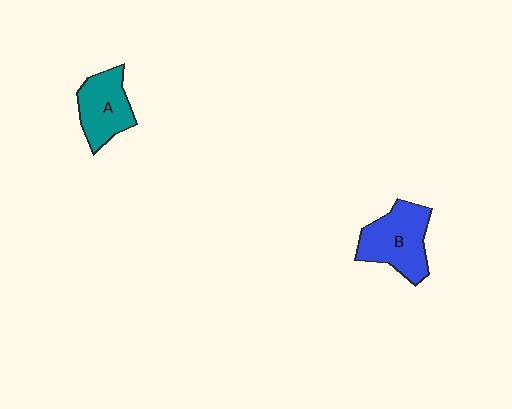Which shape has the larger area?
Shape B (blue).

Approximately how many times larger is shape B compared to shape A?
Approximately 1.2 times.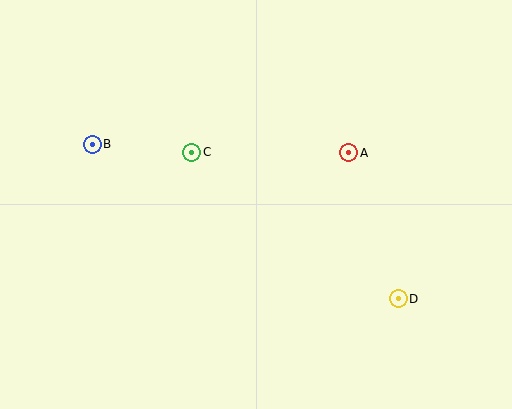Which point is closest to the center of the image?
Point C at (192, 152) is closest to the center.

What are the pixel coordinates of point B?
Point B is at (92, 144).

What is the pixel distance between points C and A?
The distance between C and A is 157 pixels.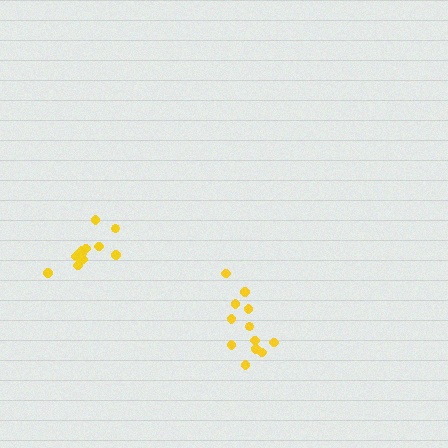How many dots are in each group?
Group 1: 12 dots, Group 2: 12 dots (24 total).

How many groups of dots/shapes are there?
There are 2 groups.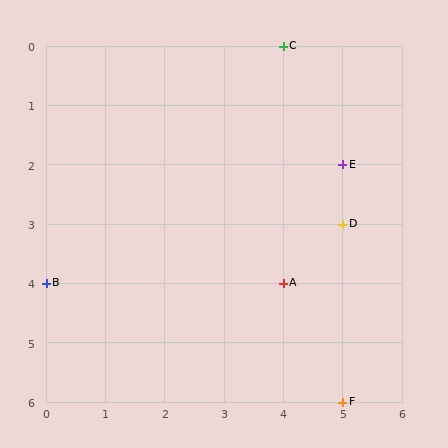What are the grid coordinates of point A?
Point A is at grid coordinates (4, 4).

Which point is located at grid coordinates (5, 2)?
Point E is at (5, 2).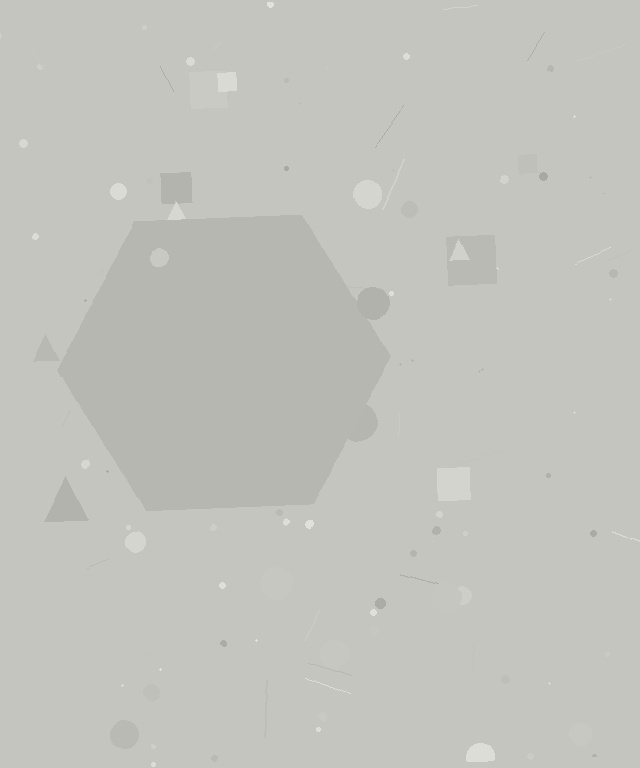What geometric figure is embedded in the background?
A hexagon is embedded in the background.